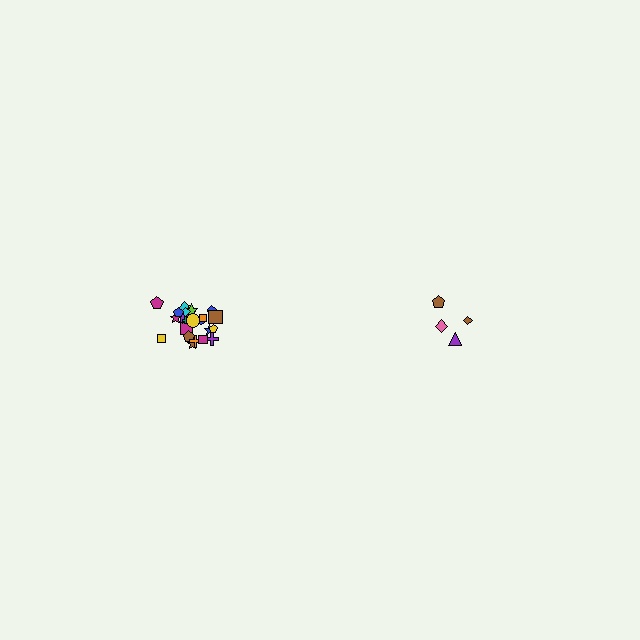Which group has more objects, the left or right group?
The left group.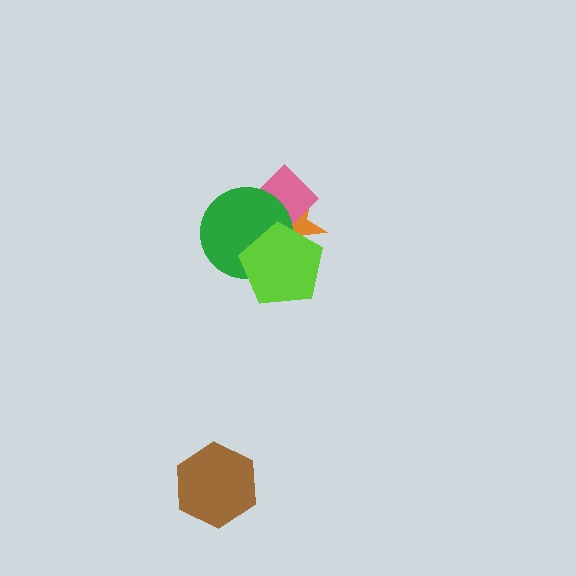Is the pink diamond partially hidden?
Yes, it is partially covered by another shape.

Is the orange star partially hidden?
Yes, it is partially covered by another shape.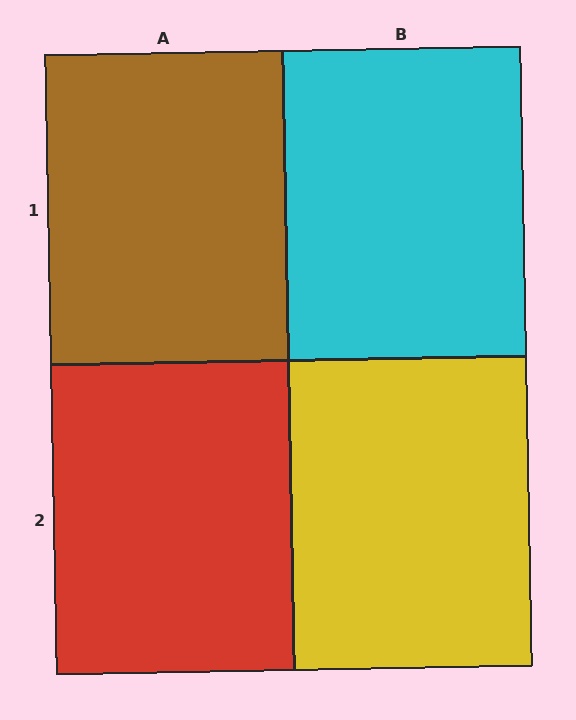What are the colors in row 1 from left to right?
Brown, cyan.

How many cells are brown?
1 cell is brown.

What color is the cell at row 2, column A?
Red.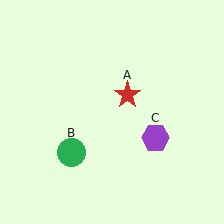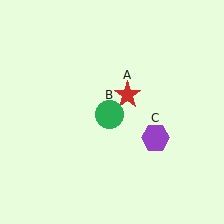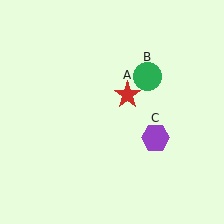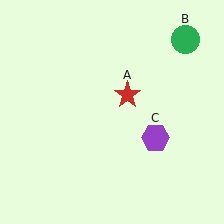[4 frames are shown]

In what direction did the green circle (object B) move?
The green circle (object B) moved up and to the right.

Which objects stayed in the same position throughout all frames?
Red star (object A) and purple hexagon (object C) remained stationary.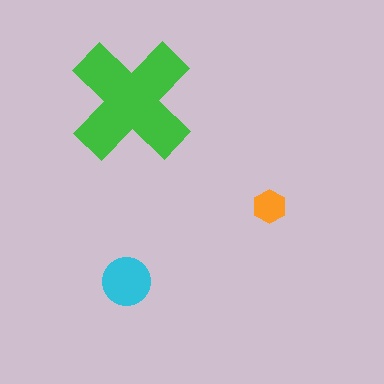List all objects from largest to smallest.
The green cross, the cyan circle, the orange hexagon.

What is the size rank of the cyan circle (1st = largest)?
2nd.